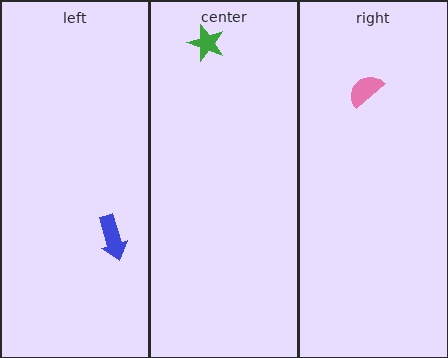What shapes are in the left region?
The blue arrow.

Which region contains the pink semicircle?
The right region.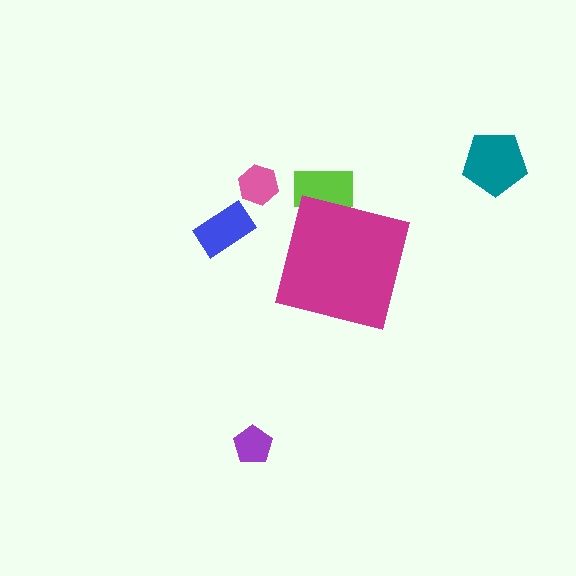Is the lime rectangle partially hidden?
Yes, the lime rectangle is partially hidden behind the magenta square.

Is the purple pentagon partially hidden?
No, the purple pentagon is fully visible.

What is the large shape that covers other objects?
A magenta square.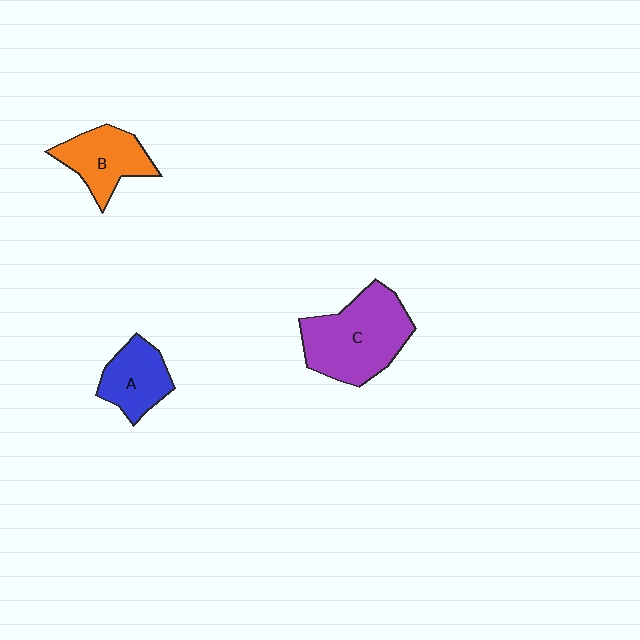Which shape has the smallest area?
Shape A (blue).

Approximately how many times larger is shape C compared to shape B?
Approximately 1.6 times.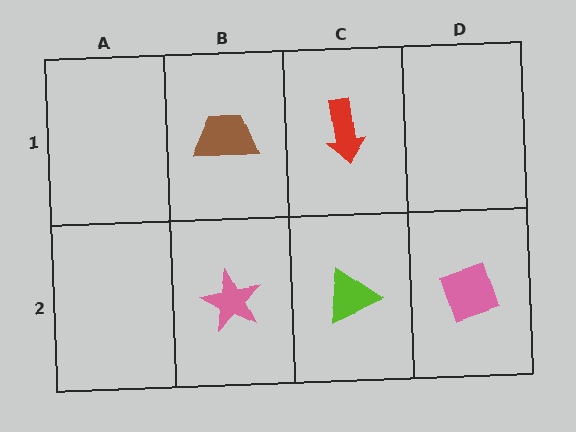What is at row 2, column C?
A lime triangle.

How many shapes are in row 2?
3 shapes.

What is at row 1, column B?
A brown trapezoid.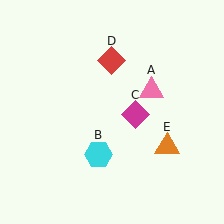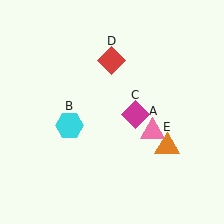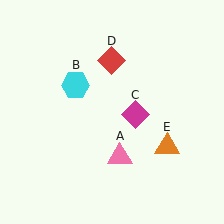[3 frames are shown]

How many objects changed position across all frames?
2 objects changed position: pink triangle (object A), cyan hexagon (object B).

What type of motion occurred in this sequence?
The pink triangle (object A), cyan hexagon (object B) rotated clockwise around the center of the scene.